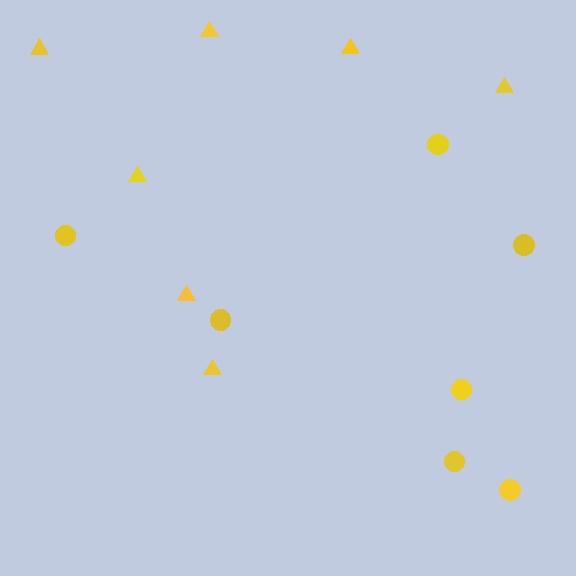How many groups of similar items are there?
There are 2 groups: one group of triangles (7) and one group of circles (7).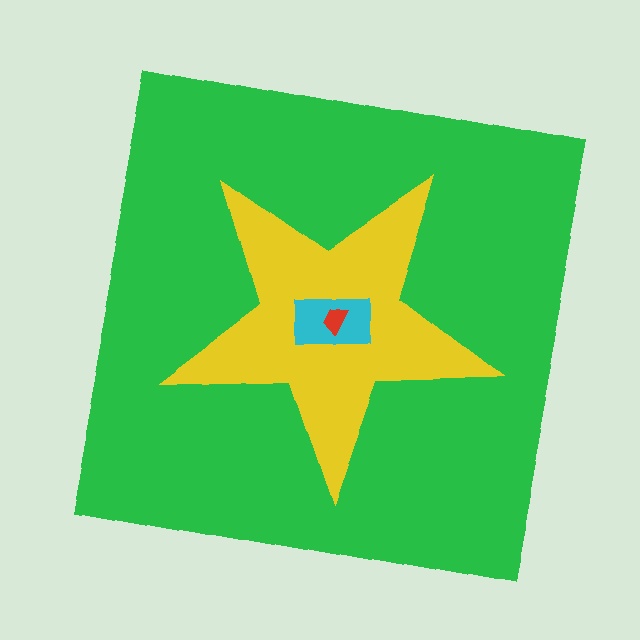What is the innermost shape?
The red trapezoid.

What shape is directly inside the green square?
The yellow star.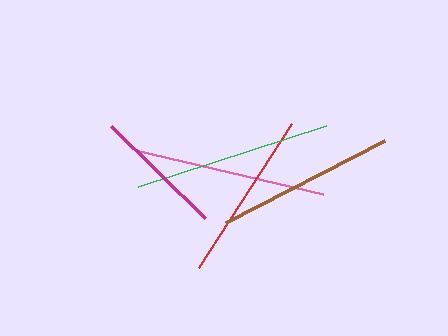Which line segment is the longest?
The green line is the longest at approximately 197 pixels.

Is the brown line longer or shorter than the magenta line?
The brown line is longer than the magenta line.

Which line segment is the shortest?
The magenta line is the shortest at approximately 131 pixels.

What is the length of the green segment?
The green segment is approximately 197 pixels long.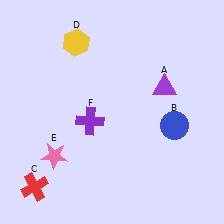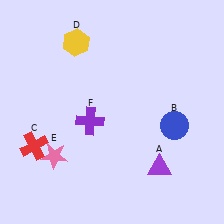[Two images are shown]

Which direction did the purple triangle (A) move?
The purple triangle (A) moved down.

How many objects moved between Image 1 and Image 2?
2 objects moved between the two images.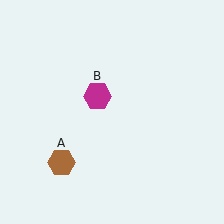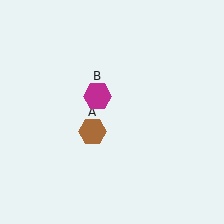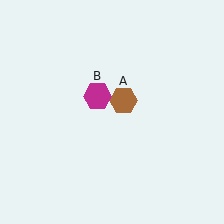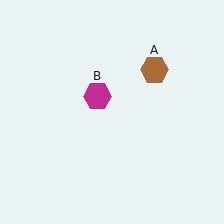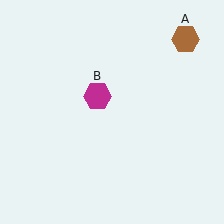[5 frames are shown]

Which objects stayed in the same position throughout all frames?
Magenta hexagon (object B) remained stationary.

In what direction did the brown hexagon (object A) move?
The brown hexagon (object A) moved up and to the right.